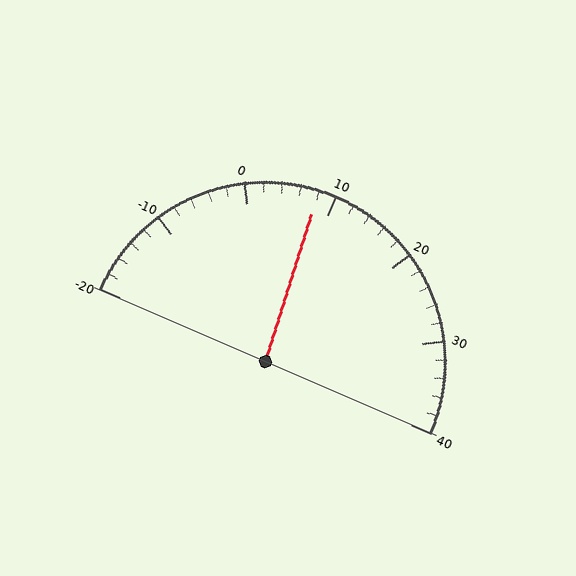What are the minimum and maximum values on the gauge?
The gauge ranges from -20 to 40.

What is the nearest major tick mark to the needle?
The nearest major tick mark is 10.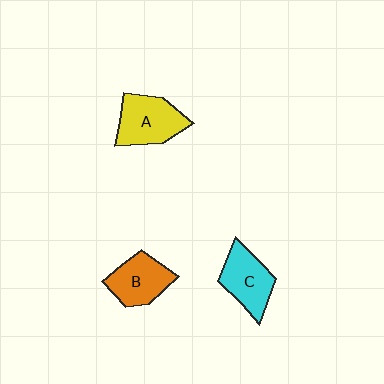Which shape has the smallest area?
Shape B (orange).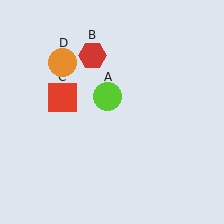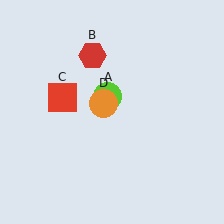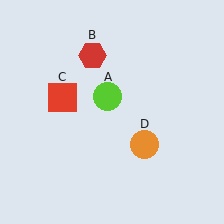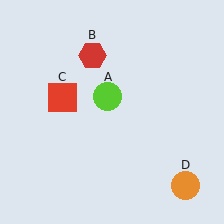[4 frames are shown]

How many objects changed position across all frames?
1 object changed position: orange circle (object D).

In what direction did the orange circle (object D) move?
The orange circle (object D) moved down and to the right.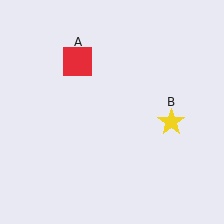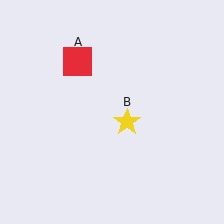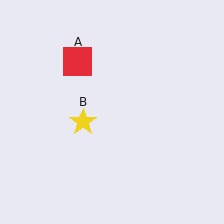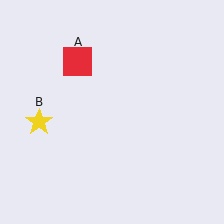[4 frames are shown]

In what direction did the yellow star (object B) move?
The yellow star (object B) moved left.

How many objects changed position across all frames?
1 object changed position: yellow star (object B).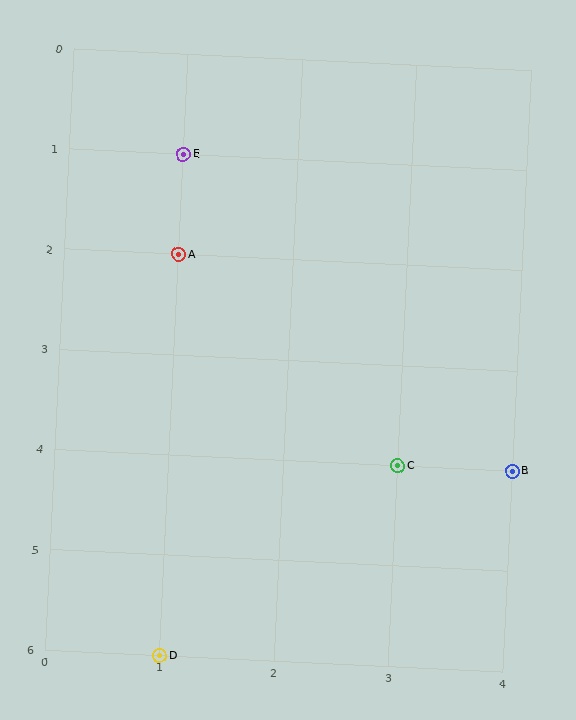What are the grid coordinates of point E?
Point E is at grid coordinates (1, 1).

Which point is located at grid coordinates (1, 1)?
Point E is at (1, 1).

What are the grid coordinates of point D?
Point D is at grid coordinates (1, 6).